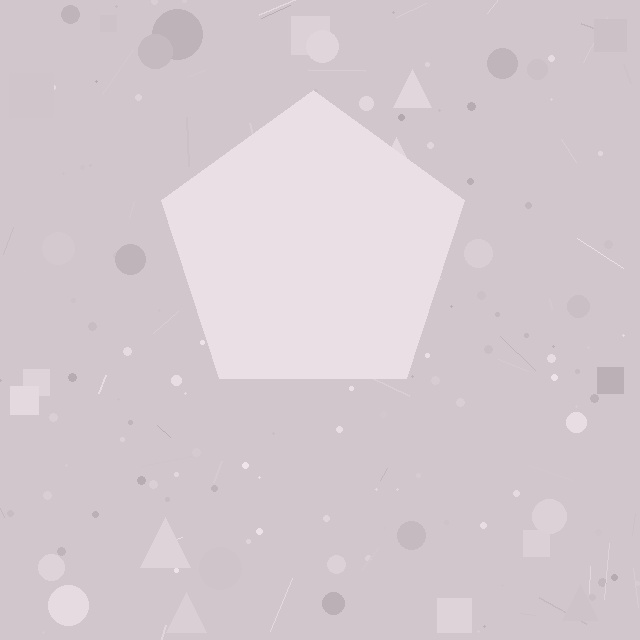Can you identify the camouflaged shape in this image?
The camouflaged shape is a pentagon.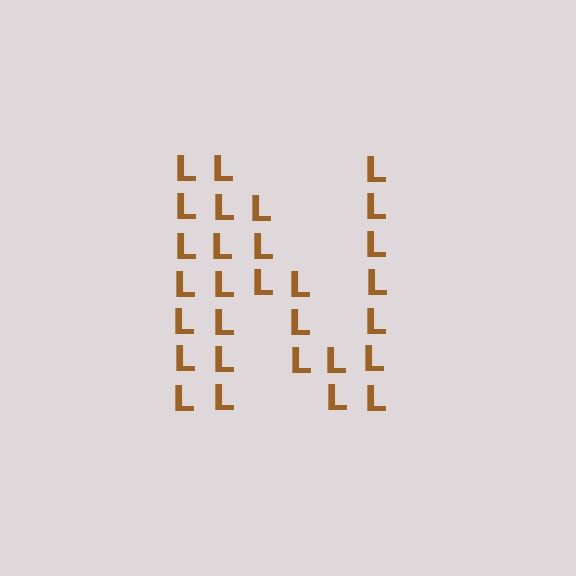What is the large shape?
The large shape is the letter N.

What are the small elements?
The small elements are letter L's.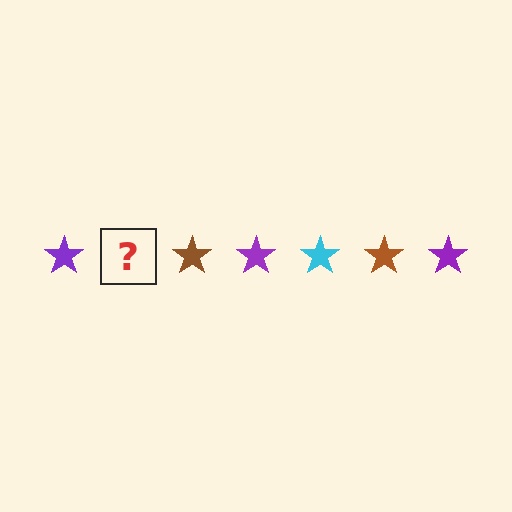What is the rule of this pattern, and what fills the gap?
The rule is that the pattern cycles through purple, cyan, brown stars. The gap should be filled with a cyan star.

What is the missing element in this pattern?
The missing element is a cyan star.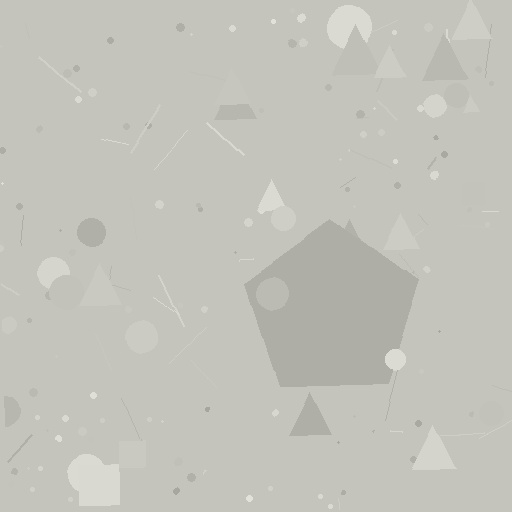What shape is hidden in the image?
A pentagon is hidden in the image.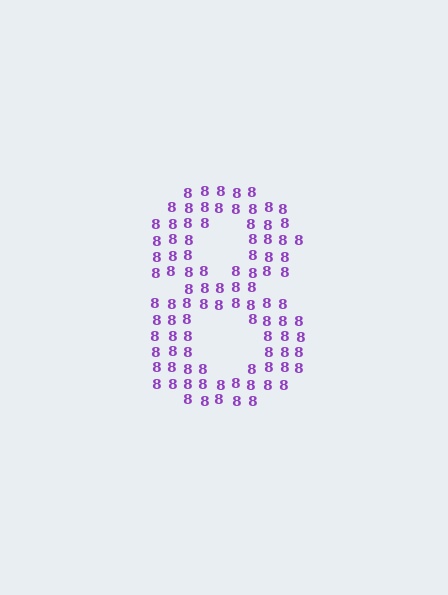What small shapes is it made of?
It is made of small digit 8's.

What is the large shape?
The large shape is the digit 8.